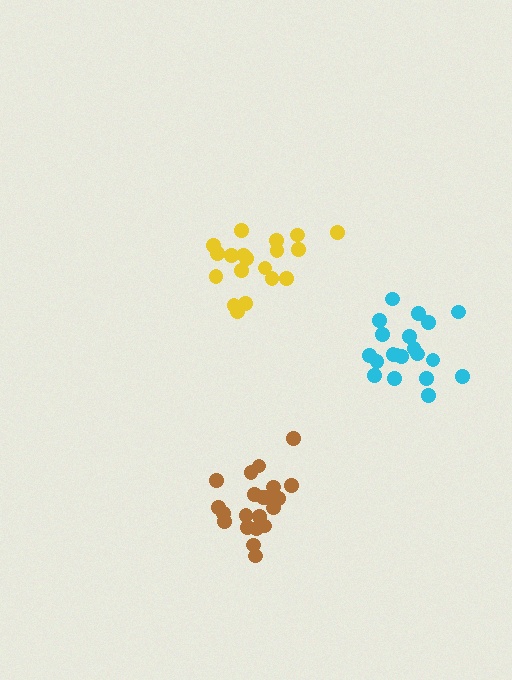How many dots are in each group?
Group 1: 21 dots, Group 2: 20 dots, Group 3: 19 dots (60 total).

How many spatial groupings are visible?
There are 3 spatial groupings.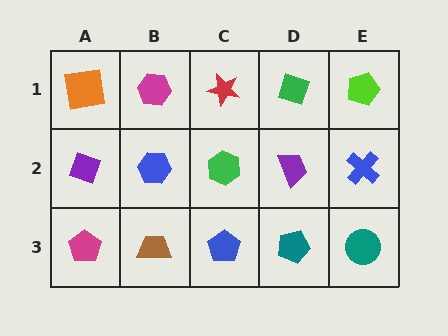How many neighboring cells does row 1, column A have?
2.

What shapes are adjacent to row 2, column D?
A green diamond (row 1, column D), a teal pentagon (row 3, column D), a green hexagon (row 2, column C), a blue cross (row 2, column E).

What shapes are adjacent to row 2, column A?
An orange square (row 1, column A), a magenta pentagon (row 3, column A), a blue hexagon (row 2, column B).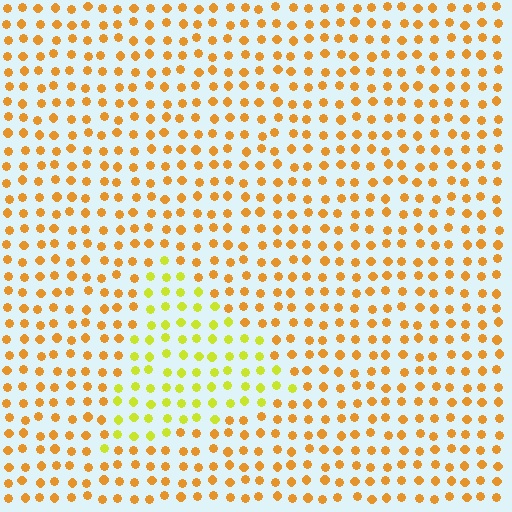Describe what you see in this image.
The image is filled with small orange elements in a uniform arrangement. A triangle-shaped region is visible where the elements are tinted to a slightly different hue, forming a subtle color boundary.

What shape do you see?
I see a triangle.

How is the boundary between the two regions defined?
The boundary is defined purely by a slight shift in hue (about 36 degrees). Spacing, size, and orientation are identical on both sides.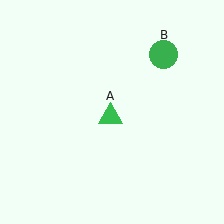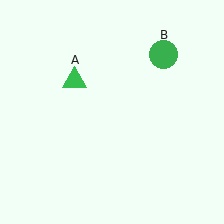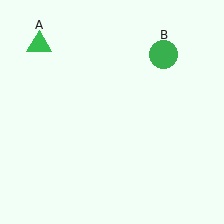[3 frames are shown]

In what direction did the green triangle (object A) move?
The green triangle (object A) moved up and to the left.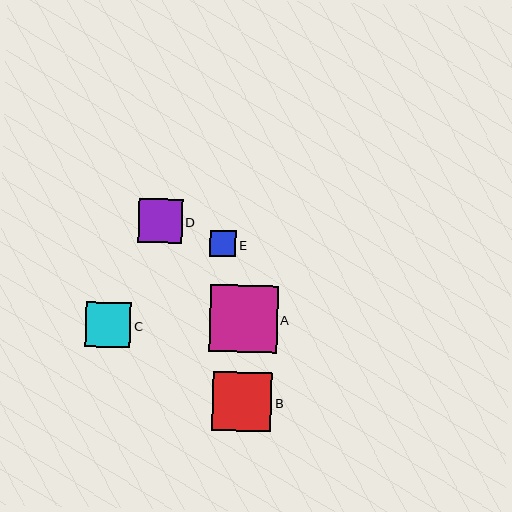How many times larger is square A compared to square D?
Square A is approximately 1.5 times the size of square D.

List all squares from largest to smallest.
From largest to smallest: A, B, C, D, E.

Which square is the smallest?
Square E is the smallest with a size of approximately 26 pixels.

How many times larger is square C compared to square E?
Square C is approximately 1.7 times the size of square E.